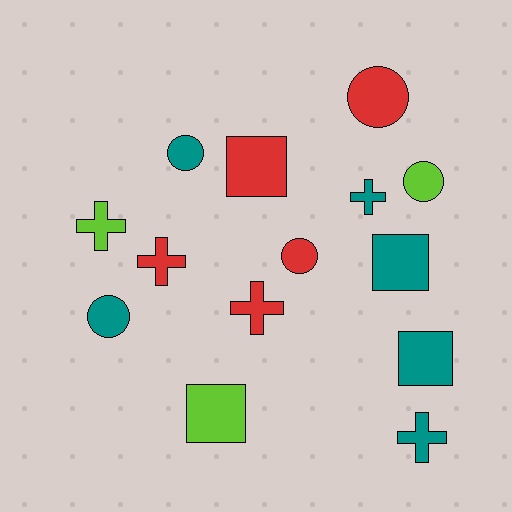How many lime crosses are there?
There is 1 lime cross.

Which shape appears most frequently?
Cross, with 5 objects.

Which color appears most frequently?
Teal, with 6 objects.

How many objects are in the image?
There are 14 objects.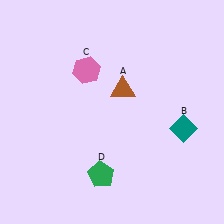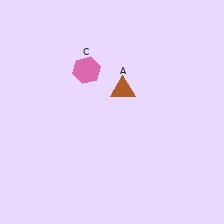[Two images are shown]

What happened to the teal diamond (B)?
The teal diamond (B) was removed in Image 2. It was in the bottom-right area of Image 1.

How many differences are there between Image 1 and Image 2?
There are 2 differences between the two images.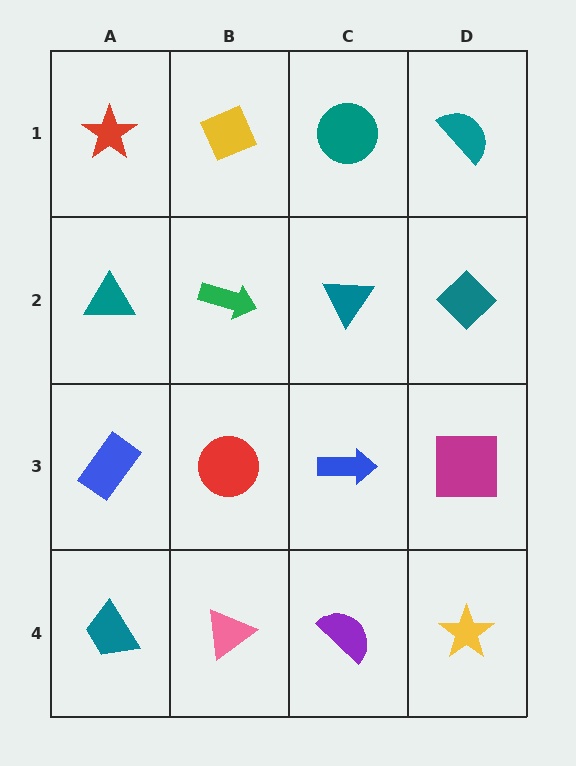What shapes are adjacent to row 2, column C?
A teal circle (row 1, column C), a blue arrow (row 3, column C), a green arrow (row 2, column B), a teal diamond (row 2, column D).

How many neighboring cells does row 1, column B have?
3.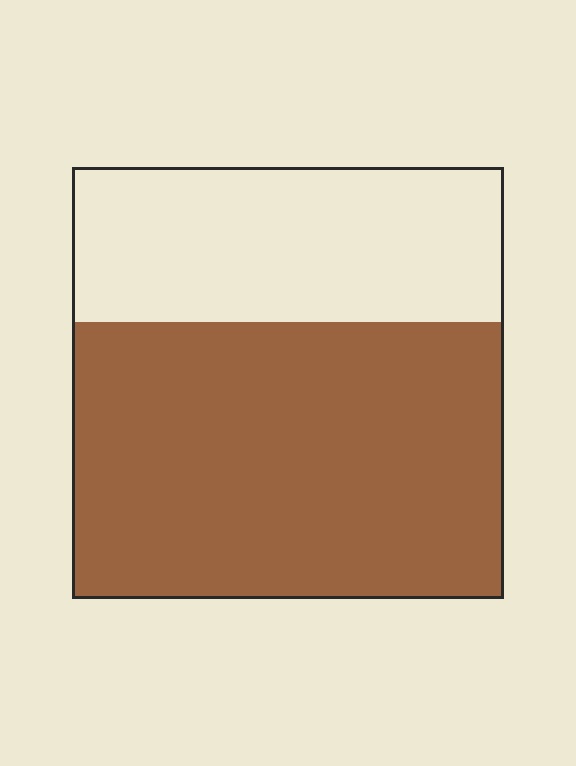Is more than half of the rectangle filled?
Yes.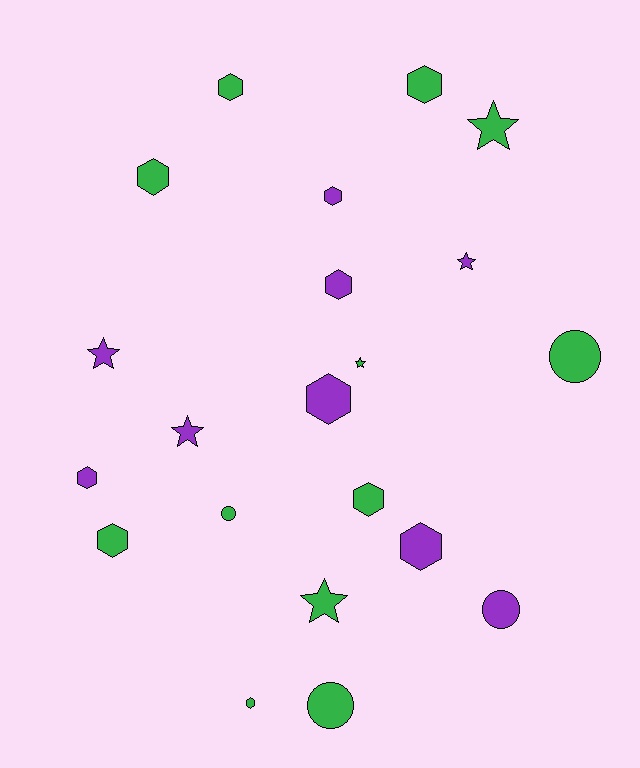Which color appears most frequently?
Green, with 12 objects.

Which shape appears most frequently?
Hexagon, with 11 objects.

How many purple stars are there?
There are 3 purple stars.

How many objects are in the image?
There are 21 objects.